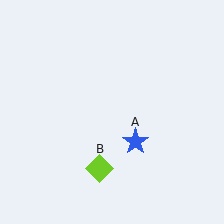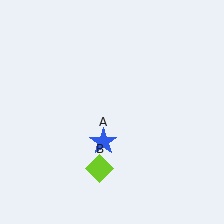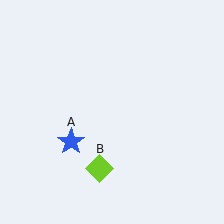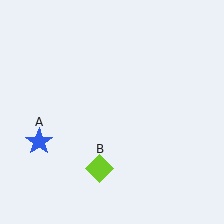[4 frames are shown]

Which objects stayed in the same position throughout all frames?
Lime diamond (object B) remained stationary.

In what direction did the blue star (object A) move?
The blue star (object A) moved left.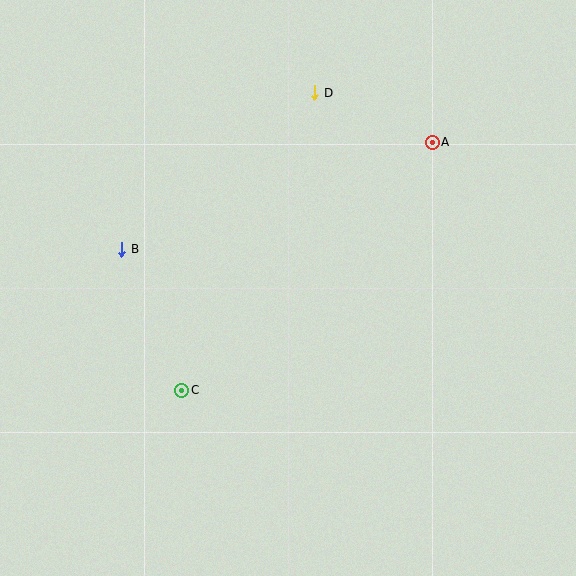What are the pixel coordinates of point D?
Point D is at (315, 93).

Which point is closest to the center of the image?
Point C at (182, 390) is closest to the center.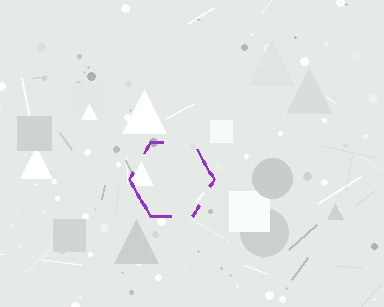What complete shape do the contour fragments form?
The contour fragments form a hexagon.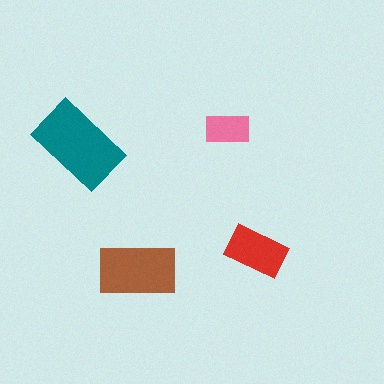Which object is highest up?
The pink rectangle is topmost.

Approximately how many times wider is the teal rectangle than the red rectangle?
About 1.5 times wider.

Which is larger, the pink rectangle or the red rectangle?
The red one.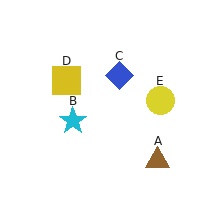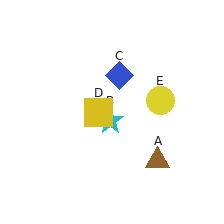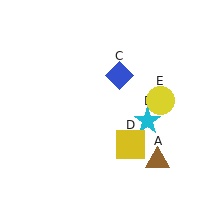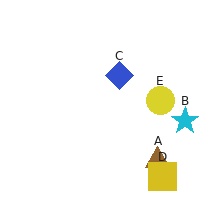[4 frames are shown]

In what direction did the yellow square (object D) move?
The yellow square (object D) moved down and to the right.